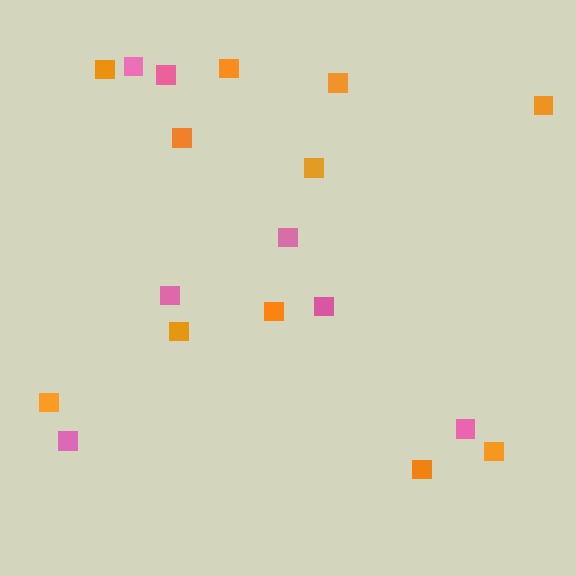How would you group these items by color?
There are 2 groups: one group of pink squares (7) and one group of orange squares (11).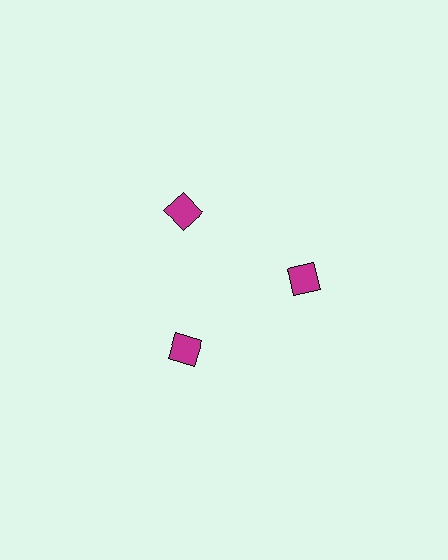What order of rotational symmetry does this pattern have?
This pattern has 3-fold rotational symmetry.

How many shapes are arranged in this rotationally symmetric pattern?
There are 3 shapes, arranged in 3 groups of 1.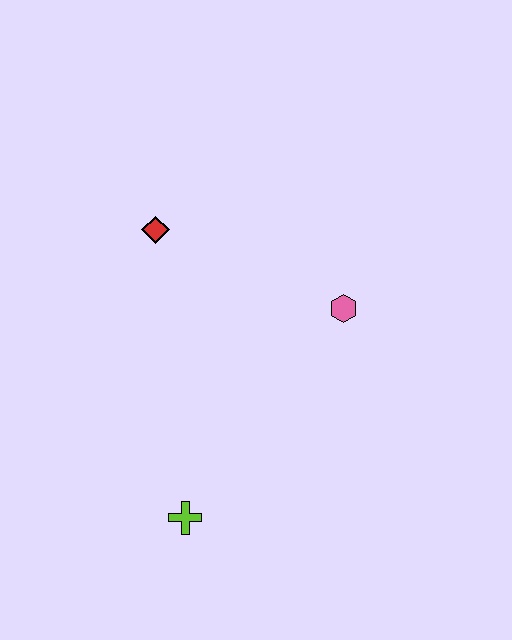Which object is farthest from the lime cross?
The red diamond is farthest from the lime cross.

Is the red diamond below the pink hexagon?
No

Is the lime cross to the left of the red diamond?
No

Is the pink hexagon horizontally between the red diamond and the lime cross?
No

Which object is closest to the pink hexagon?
The red diamond is closest to the pink hexagon.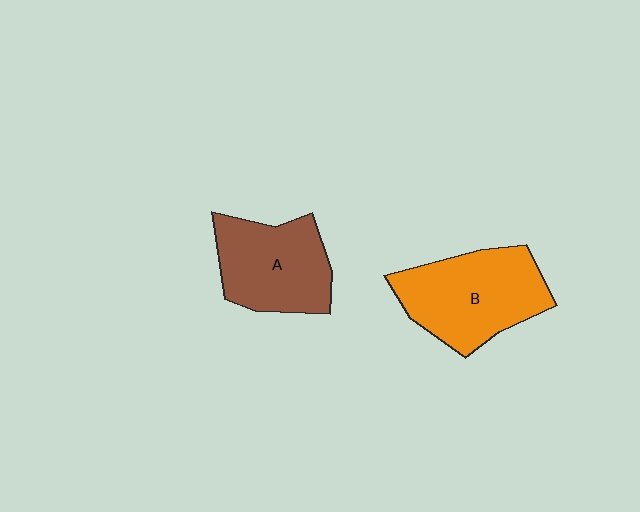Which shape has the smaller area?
Shape A (brown).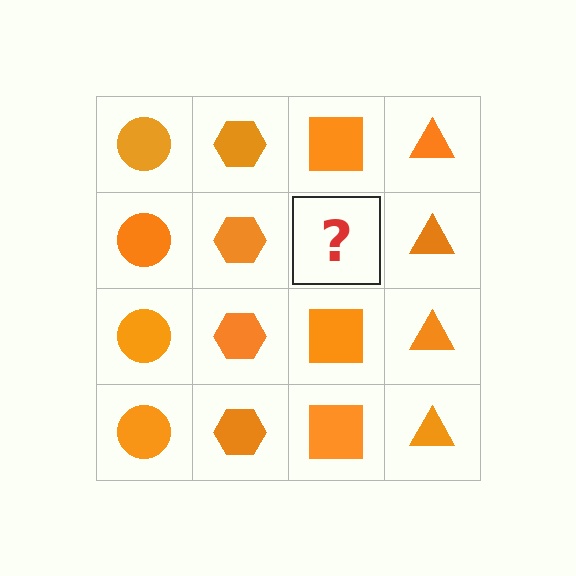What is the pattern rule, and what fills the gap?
The rule is that each column has a consistent shape. The gap should be filled with an orange square.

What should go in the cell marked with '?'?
The missing cell should contain an orange square.